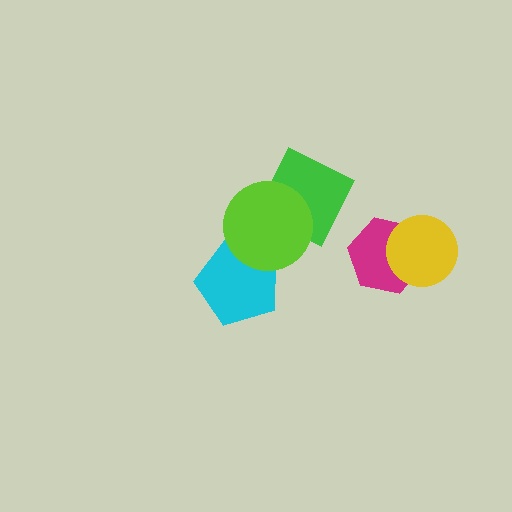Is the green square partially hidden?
Yes, it is partially covered by another shape.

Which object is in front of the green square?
The lime circle is in front of the green square.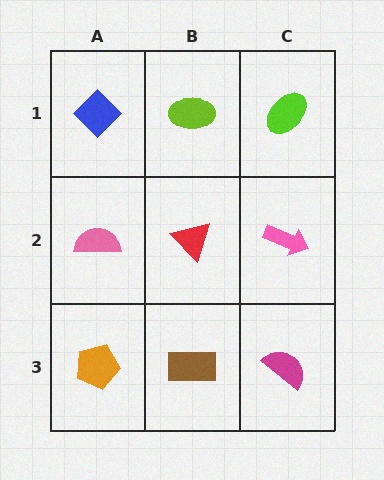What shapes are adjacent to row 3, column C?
A pink arrow (row 2, column C), a brown rectangle (row 3, column B).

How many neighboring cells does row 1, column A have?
2.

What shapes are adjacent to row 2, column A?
A blue diamond (row 1, column A), an orange pentagon (row 3, column A), a red triangle (row 2, column B).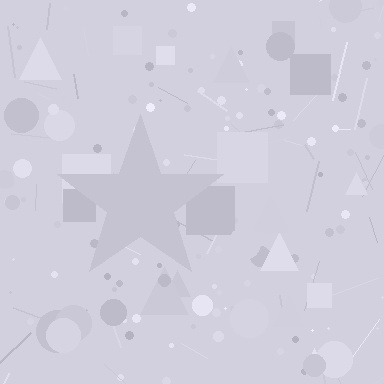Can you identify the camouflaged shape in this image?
The camouflaged shape is a star.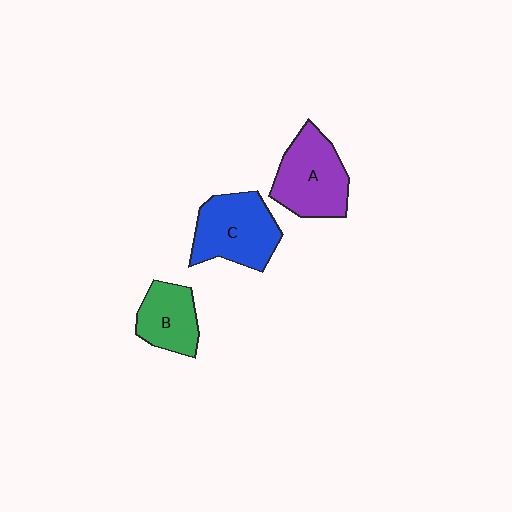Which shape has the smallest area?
Shape B (green).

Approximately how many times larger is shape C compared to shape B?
Approximately 1.5 times.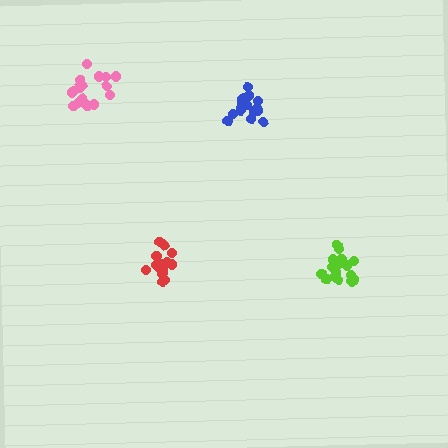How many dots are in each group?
Group 1: 15 dots, Group 2: 17 dots, Group 3: 15 dots, Group 4: 18 dots (65 total).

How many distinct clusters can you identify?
There are 4 distinct clusters.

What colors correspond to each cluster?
The clusters are colored: red, lime, blue, pink.